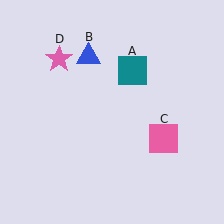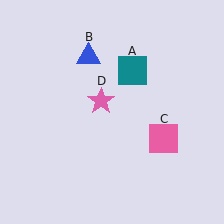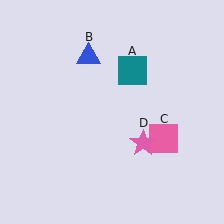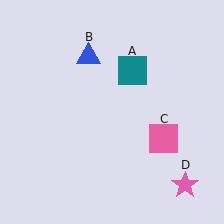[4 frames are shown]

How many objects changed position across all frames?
1 object changed position: pink star (object D).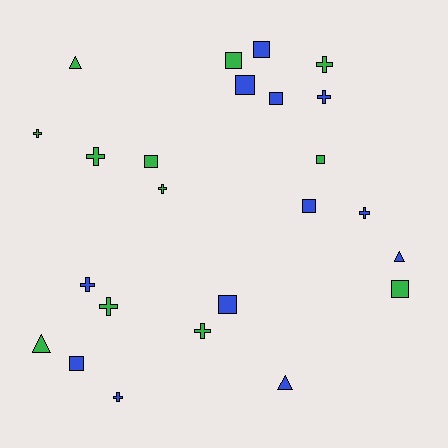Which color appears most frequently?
Green, with 12 objects.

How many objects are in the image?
There are 24 objects.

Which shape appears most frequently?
Square, with 10 objects.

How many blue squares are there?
There are 6 blue squares.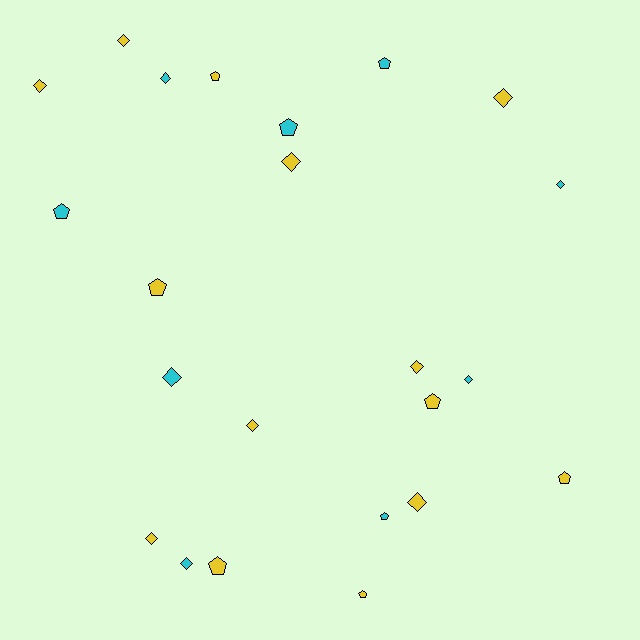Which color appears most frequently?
Yellow, with 14 objects.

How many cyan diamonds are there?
There are 5 cyan diamonds.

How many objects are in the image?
There are 23 objects.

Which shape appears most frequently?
Diamond, with 13 objects.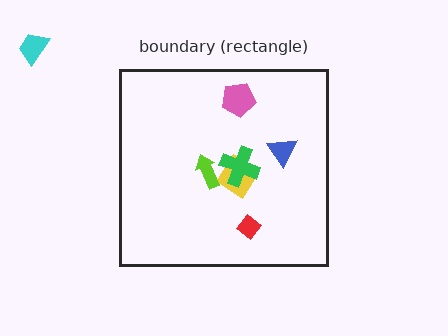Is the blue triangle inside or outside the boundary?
Inside.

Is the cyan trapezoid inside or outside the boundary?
Outside.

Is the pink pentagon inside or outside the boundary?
Inside.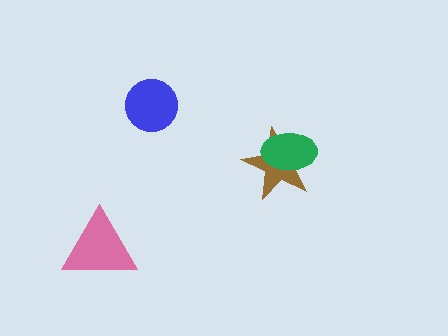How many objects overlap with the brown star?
1 object overlaps with the brown star.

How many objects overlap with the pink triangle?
0 objects overlap with the pink triangle.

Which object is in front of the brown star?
The green ellipse is in front of the brown star.